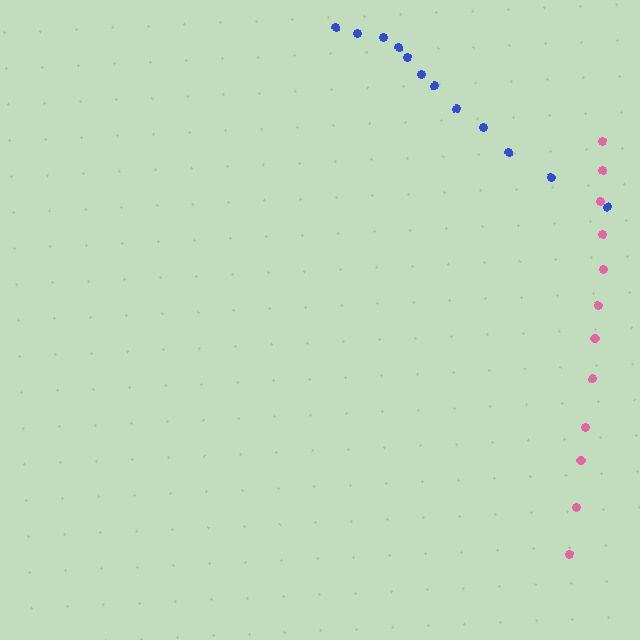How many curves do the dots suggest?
There are 2 distinct paths.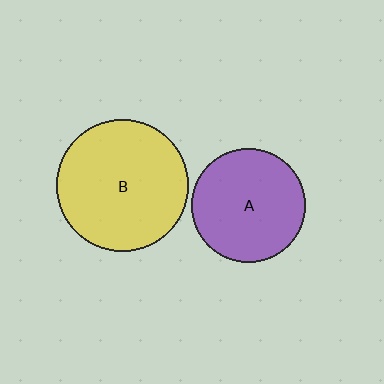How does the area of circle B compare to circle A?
Approximately 1.3 times.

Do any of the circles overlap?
No, none of the circles overlap.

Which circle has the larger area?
Circle B (yellow).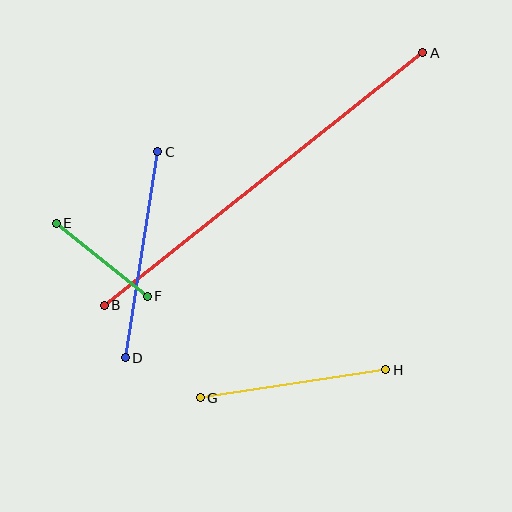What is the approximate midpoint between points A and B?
The midpoint is at approximately (263, 179) pixels.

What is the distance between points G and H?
The distance is approximately 188 pixels.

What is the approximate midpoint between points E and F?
The midpoint is at approximately (102, 260) pixels.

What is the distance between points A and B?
The distance is approximately 406 pixels.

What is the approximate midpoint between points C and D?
The midpoint is at approximately (141, 255) pixels.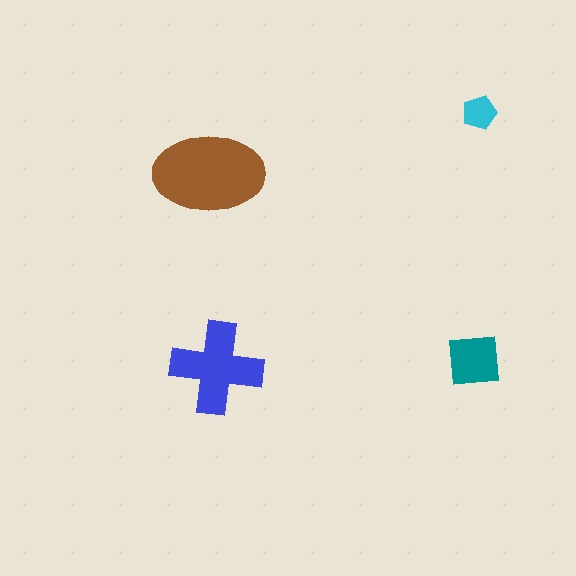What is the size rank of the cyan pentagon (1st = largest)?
4th.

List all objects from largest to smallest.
The brown ellipse, the blue cross, the teal square, the cyan pentagon.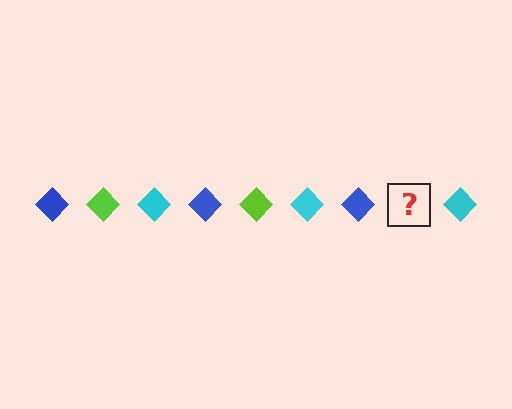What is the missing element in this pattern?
The missing element is a lime diamond.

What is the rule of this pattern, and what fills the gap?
The rule is that the pattern cycles through blue, lime, cyan diamonds. The gap should be filled with a lime diamond.